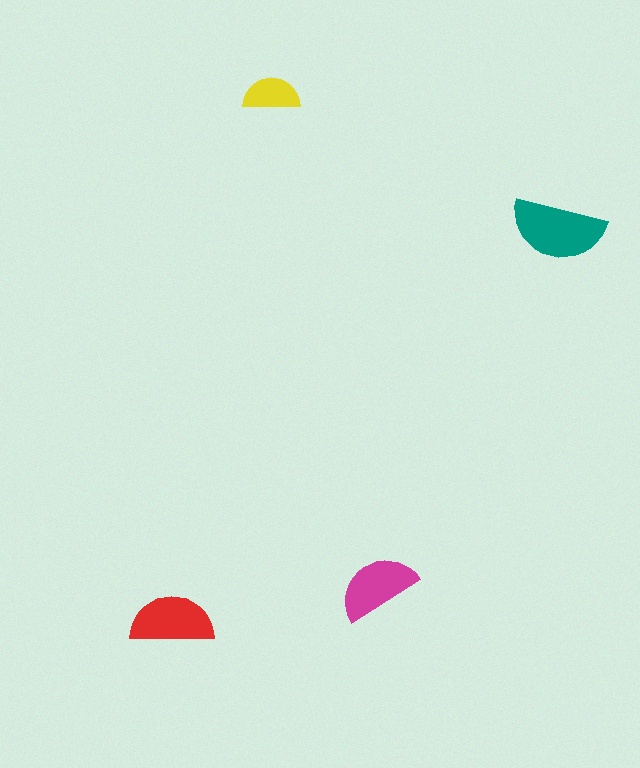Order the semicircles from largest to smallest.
the teal one, the red one, the magenta one, the yellow one.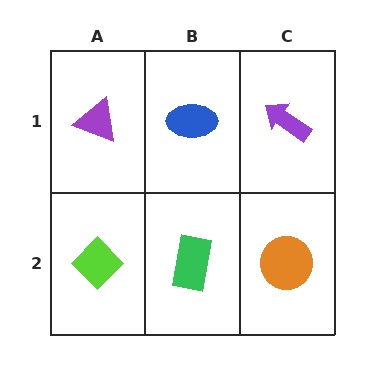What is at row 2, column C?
An orange circle.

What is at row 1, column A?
A purple triangle.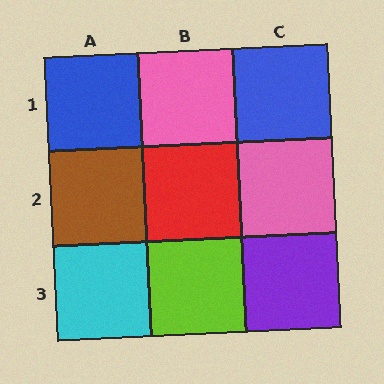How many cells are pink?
2 cells are pink.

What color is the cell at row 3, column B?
Lime.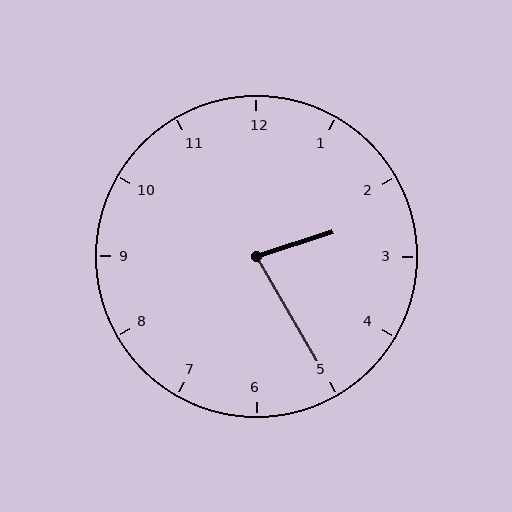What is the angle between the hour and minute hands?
Approximately 78 degrees.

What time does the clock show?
2:25.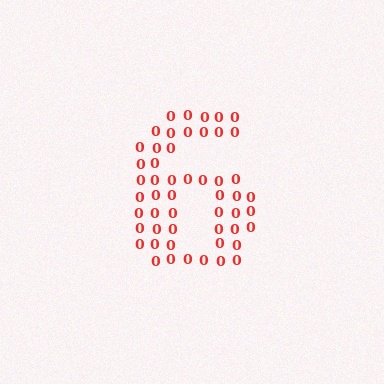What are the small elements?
The small elements are digit 0's.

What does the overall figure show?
The overall figure shows the digit 6.